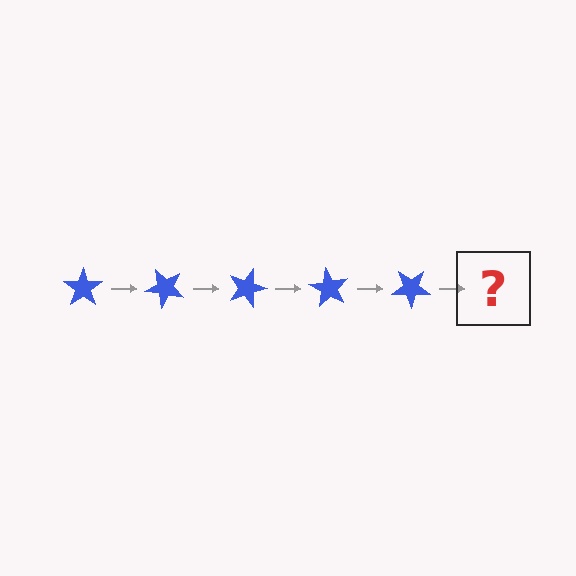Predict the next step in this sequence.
The next step is a blue star rotated 225 degrees.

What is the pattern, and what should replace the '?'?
The pattern is that the star rotates 45 degrees each step. The '?' should be a blue star rotated 225 degrees.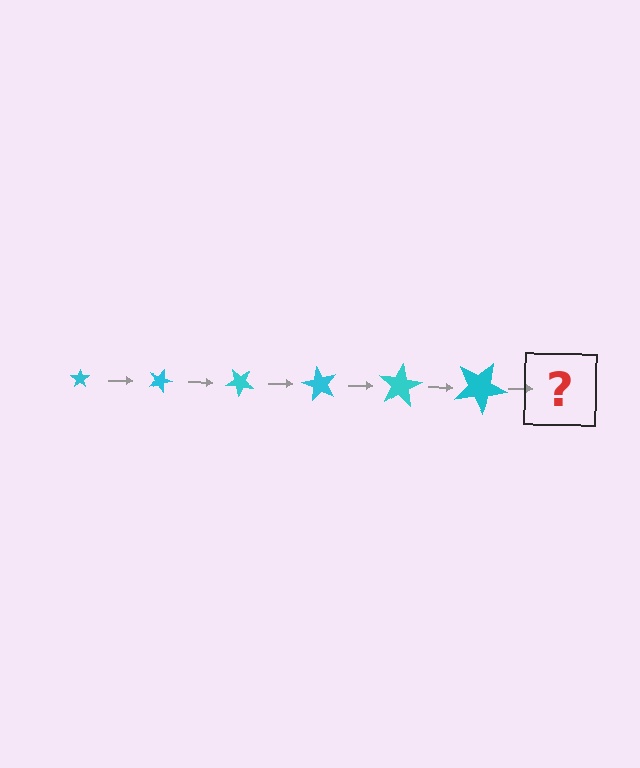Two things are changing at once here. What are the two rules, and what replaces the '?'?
The two rules are that the star grows larger each step and it rotates 20 degrees each step. The '?' should be a star, larger than the previous one and rotated 120 degrees from the start.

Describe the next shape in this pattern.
It should be a star, larger than the previous one and rotated 120 degrees from the start.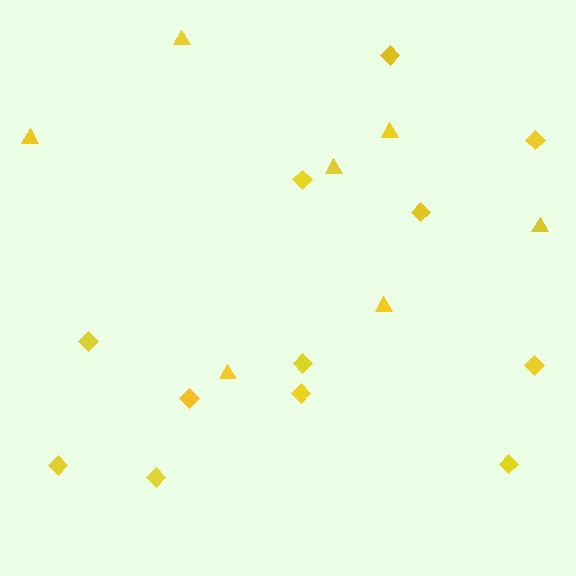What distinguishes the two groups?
There are 2 groups: one group of triangles (7) and one group of diamonds (12).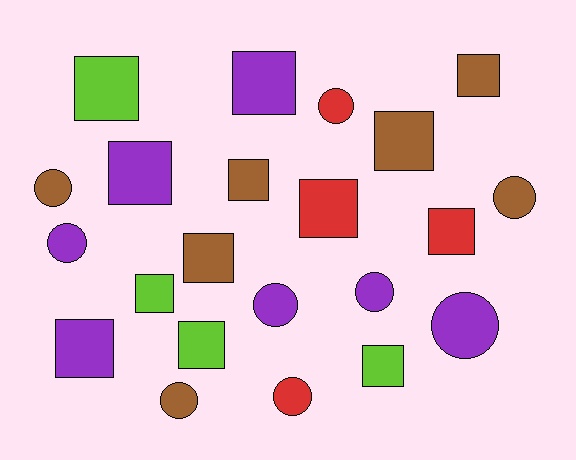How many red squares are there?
There are 2 red squares.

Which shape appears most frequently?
Square, with 13 objects.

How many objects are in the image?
There are 22 objects.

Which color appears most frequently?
Brown, with 7 objects.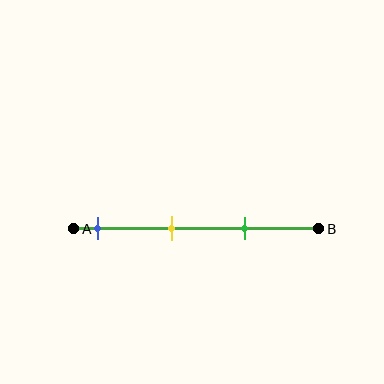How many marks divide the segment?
There are 3 marks dividing the segment.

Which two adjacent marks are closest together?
The yellow and green marks are the closest adjacent pair.